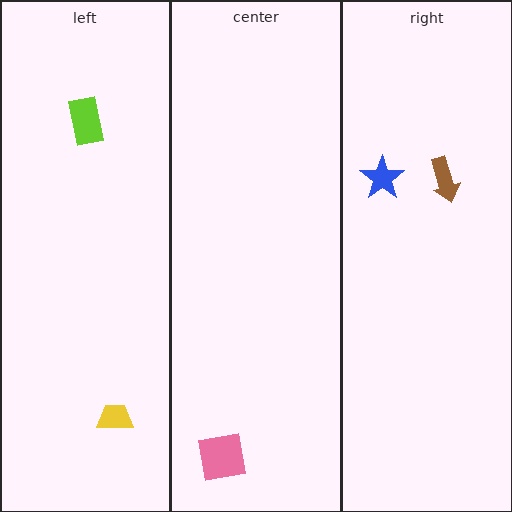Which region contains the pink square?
The center region.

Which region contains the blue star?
The right region.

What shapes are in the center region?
The pink square.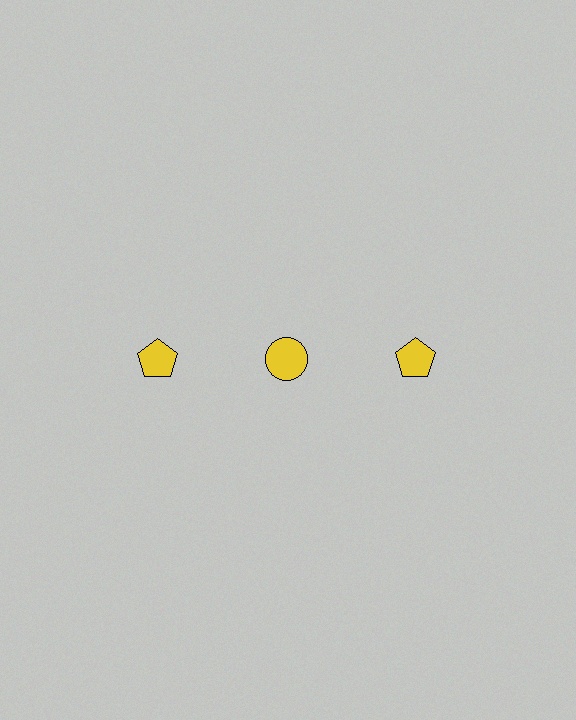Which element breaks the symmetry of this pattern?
The yellow circle in the top row, second from left column breaks the symmetry. All other shapes are yellow pentagons.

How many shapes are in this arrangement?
There are 3 shapes arranged in a grid pattern.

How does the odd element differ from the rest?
It has a different shape: circle instead of pentagon.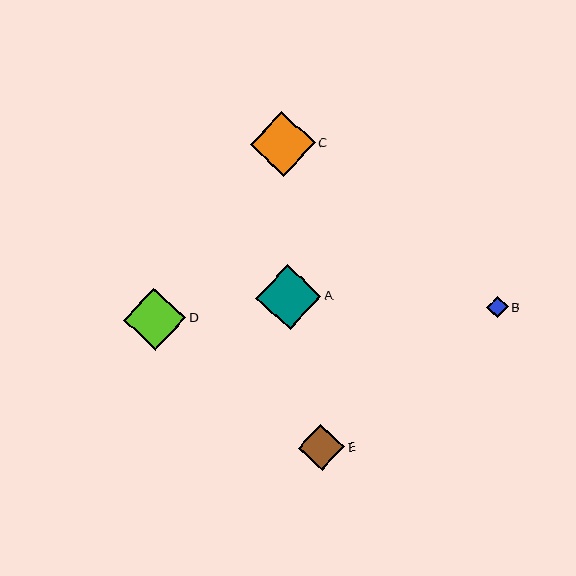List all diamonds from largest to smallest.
From largest to smallest: A, C, D, E, B.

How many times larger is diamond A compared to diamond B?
Diamond A is approximately 3.0 times the size of diamond B.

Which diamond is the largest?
Diamond A is the largest with a size of approximately 65 pixels.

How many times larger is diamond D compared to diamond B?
Diamond D is approximately 2.9 times the size of diamond B.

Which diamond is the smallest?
Diamond B is the smallest with a size of approximately 21 pixels.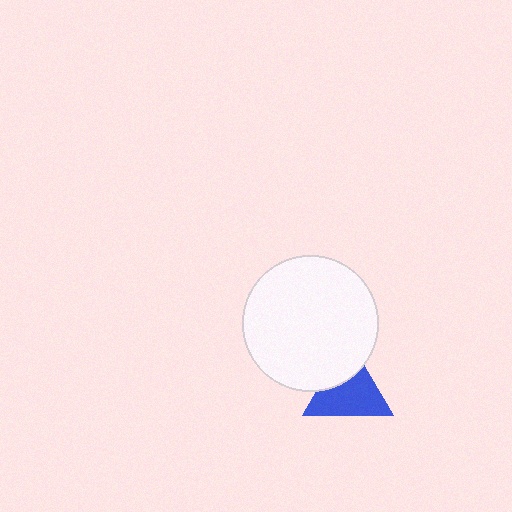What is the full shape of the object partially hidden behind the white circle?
The partially hidden object is a blue triangle.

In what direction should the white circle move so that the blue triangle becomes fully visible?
The white circle should move up. That is the shortest direction to clear the overlap and leave the blue triangle fully visible.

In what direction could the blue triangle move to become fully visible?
The blue triangle could move down. That would shift it out from behind the white circle entirely.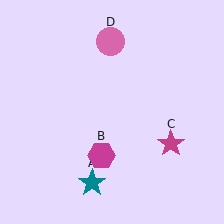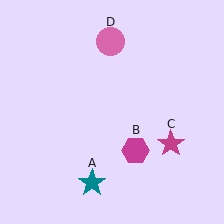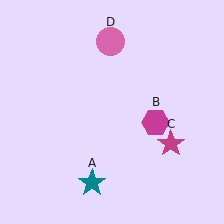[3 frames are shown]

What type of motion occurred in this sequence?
The magenta hexagon (object B) rotated counterclockwise around the center of the scene.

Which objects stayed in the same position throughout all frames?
Teal star (object A) and magenta star (object C) and pink circle (object D) remained stationary.